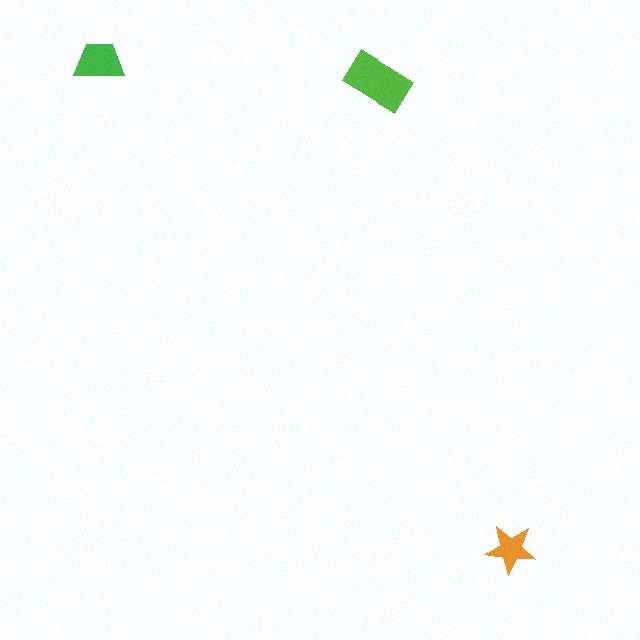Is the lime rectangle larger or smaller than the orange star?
Larger.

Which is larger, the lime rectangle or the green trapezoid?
The lime rectangle.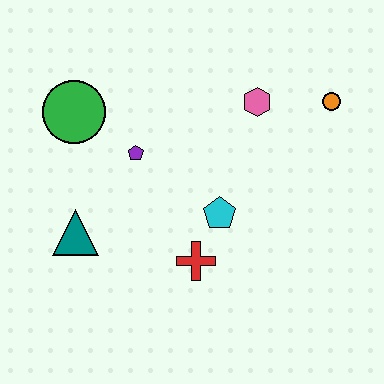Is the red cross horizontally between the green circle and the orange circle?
Yes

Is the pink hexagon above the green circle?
Yes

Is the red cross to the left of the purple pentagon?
No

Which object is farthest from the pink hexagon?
The teal triangle is farthest from the pink hexagon.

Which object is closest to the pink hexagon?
The orange circle is closest to the pink hexagon.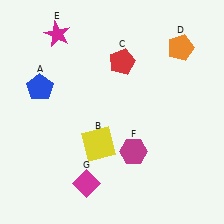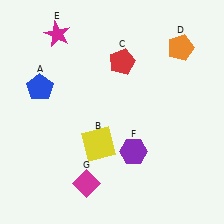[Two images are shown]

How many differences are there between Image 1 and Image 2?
There is 1 difference between the two images.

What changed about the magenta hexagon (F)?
In Image 1, F is magenta. In Image 2, it changed to purple.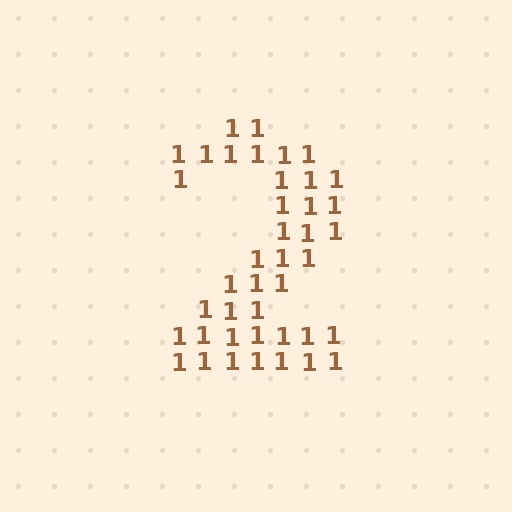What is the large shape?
The large shape is the digit 2.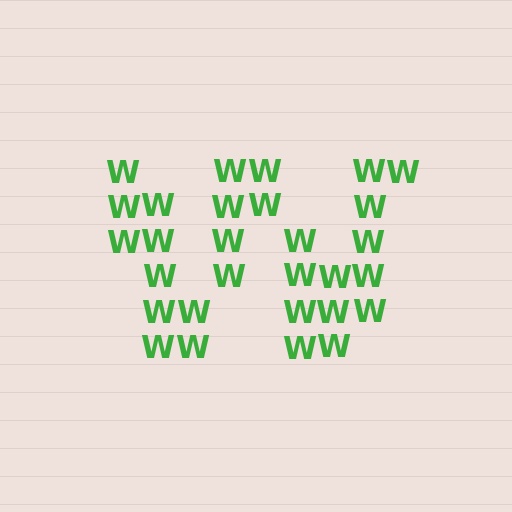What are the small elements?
The small elements are letter W's.